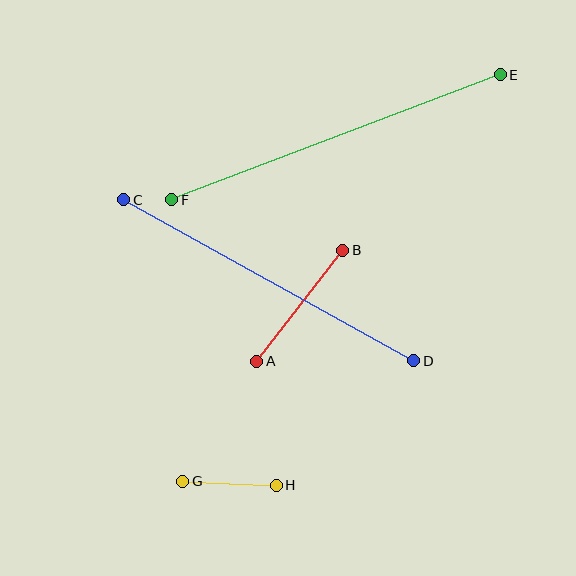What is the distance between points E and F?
The distance is approximately 352 pixels.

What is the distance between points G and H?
The distance is approximately 94 pixels.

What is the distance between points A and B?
The distance is approximately 141 pixels.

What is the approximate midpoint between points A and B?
The midpoint is at approximately (300, 306) pixels.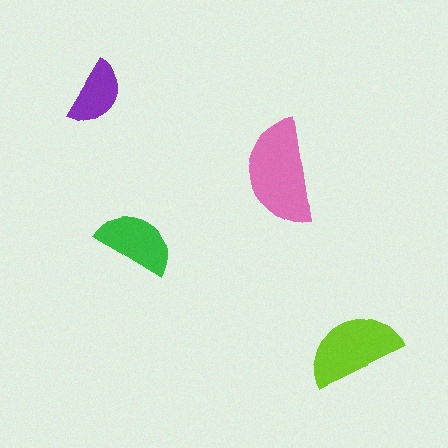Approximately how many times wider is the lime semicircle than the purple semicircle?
About 1.5 times wider.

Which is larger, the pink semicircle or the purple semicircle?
The pink one.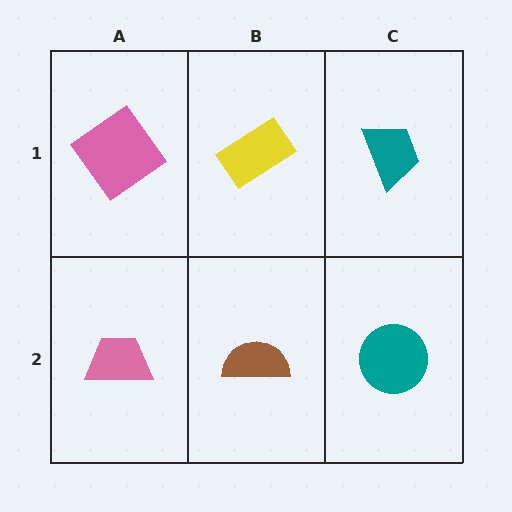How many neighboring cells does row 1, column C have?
2.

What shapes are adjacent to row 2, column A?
A pink diamond (row 1, column A), a brown semicircle (row 2, column B).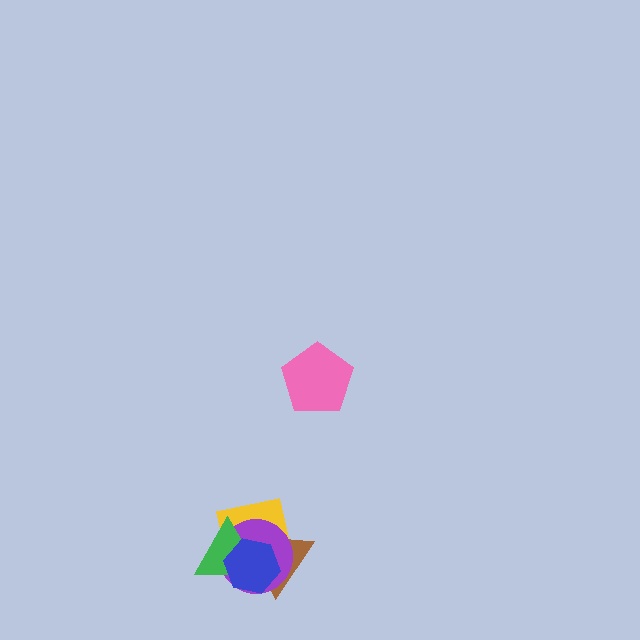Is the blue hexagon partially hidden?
No, no other shape covers it.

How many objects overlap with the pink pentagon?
0 objects overlap with the pink pentagon.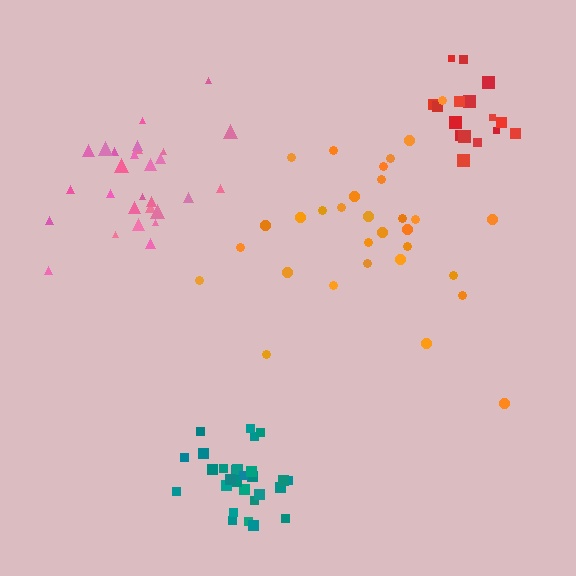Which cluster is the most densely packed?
Teal.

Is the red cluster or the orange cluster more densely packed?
Red.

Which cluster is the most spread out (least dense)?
Orange.